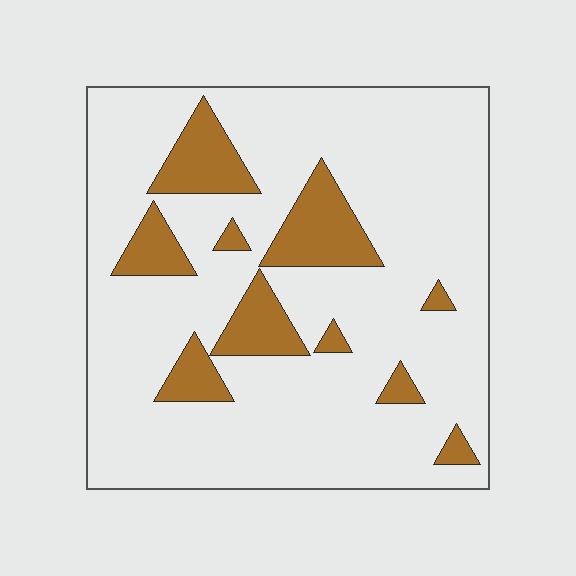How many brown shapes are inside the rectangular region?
10.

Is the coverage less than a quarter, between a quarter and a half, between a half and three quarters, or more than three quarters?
Less than a quarter.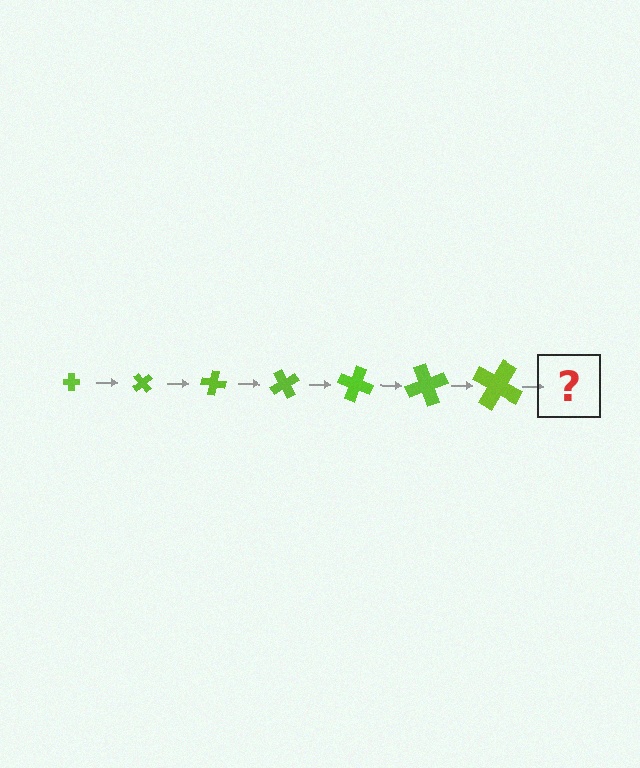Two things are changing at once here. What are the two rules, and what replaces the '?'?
The two rules are that the cross grows larger each step and it rotates 50 degrees each step. The '?' should be a cross, larger than the previous one and rotated 350 degrees from the start.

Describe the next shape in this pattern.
It should be a cross, larger than the previous one and rotated 350 degrees from the start.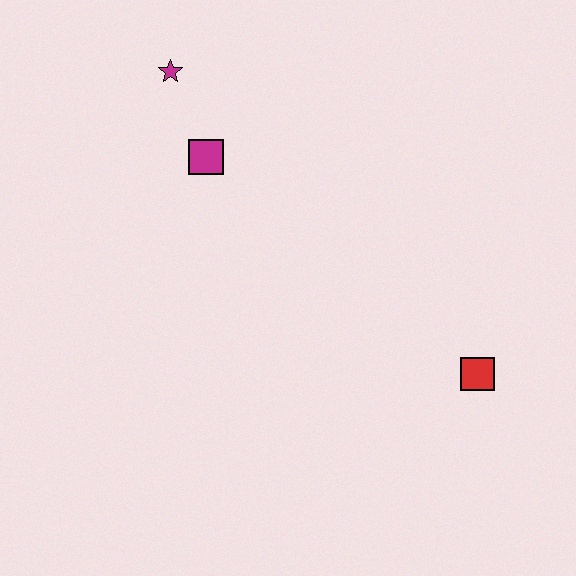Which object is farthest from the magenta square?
The red square is farthest from the magenta square.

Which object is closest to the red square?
The magenta square is closest to the red square.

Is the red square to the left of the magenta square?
No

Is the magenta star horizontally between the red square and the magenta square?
No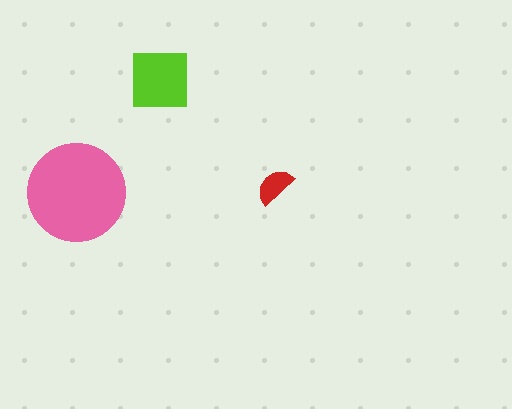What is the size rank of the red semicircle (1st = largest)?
3rd.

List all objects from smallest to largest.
The red semicircle, the lime square, the pink circle.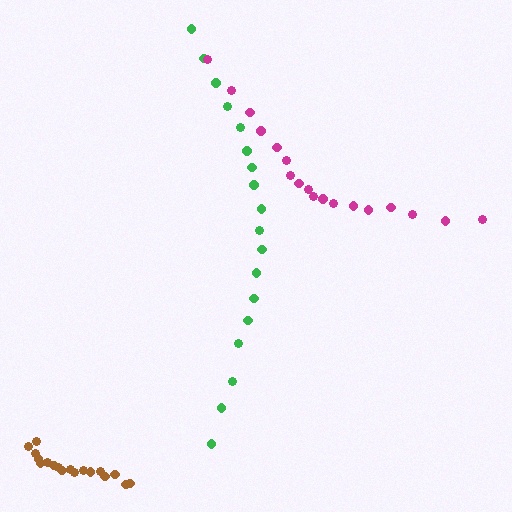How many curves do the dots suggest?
There are 3 distinct paths.